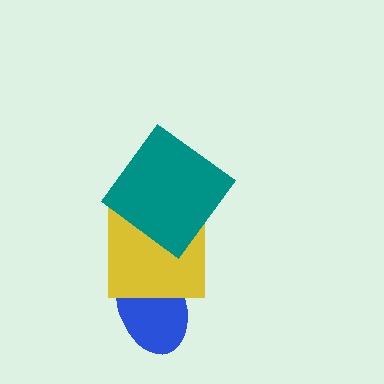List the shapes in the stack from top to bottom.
From top to bottom: the teal diamond, the yellow square, the blue ellipse.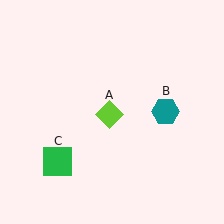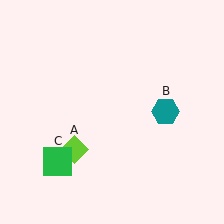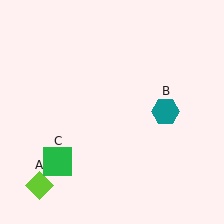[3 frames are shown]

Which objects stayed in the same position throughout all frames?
Teal hexagon (object B) and green square (object C) remained stationary.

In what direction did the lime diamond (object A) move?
The lime diamond (object A) moved down and to the left.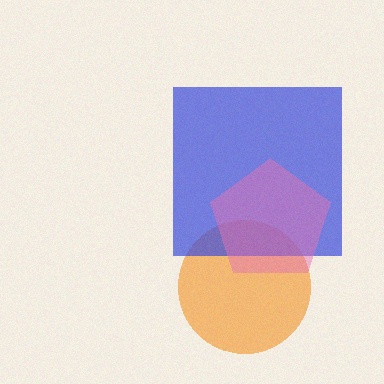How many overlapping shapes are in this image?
There are 3 overlapping shapes in the image.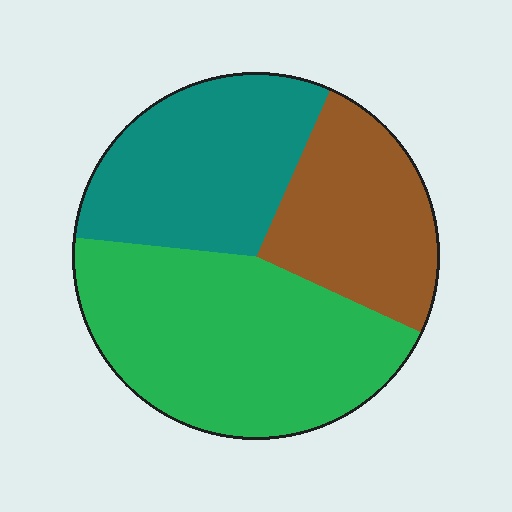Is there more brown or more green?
Green.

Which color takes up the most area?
Green, at roughly 45%.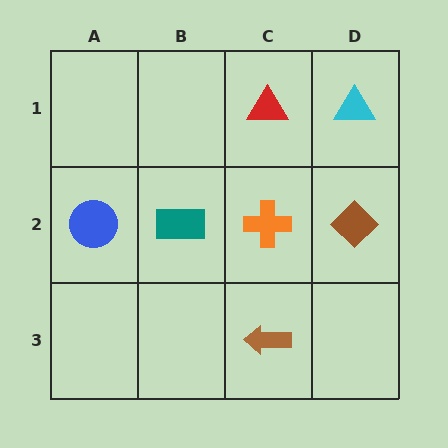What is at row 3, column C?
A brown arrow.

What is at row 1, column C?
A red triangle.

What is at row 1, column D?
A cyan triangle.